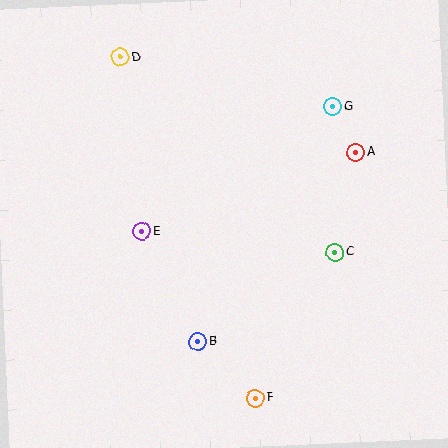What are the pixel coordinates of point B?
Point B is at (198, 342).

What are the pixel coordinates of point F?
Point F is at (256, 398).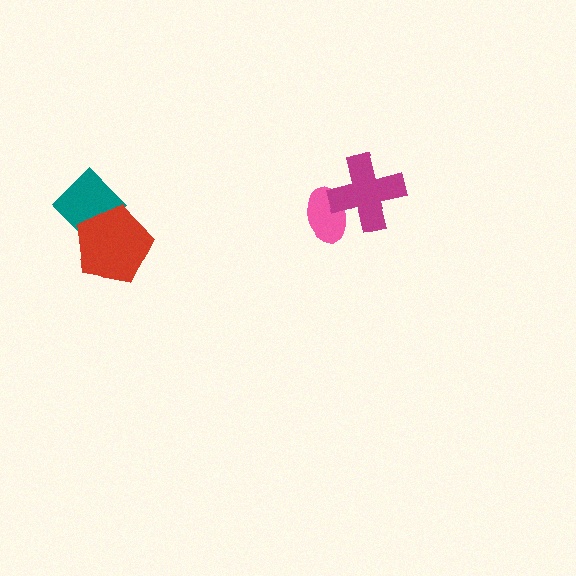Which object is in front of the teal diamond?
The red pentagon is in front of the teal diamond.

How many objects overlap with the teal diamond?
1 object overlaps with the teal diamond.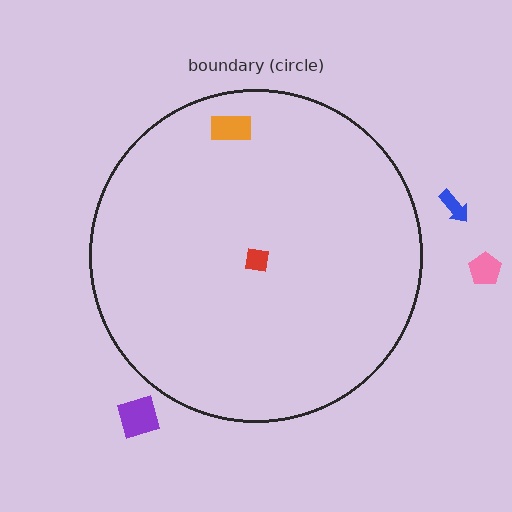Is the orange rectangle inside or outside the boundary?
Inside.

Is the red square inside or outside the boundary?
Inside.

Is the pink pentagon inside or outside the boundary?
Outside.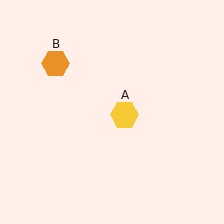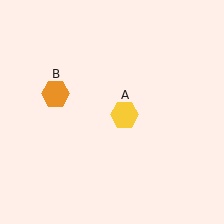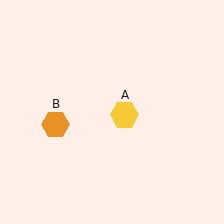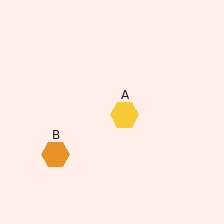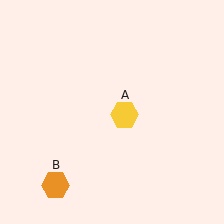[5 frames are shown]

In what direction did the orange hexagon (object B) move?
The orange hexagon (object B) moved down.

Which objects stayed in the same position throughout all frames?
Yellow hexagon (object A) remained stationary.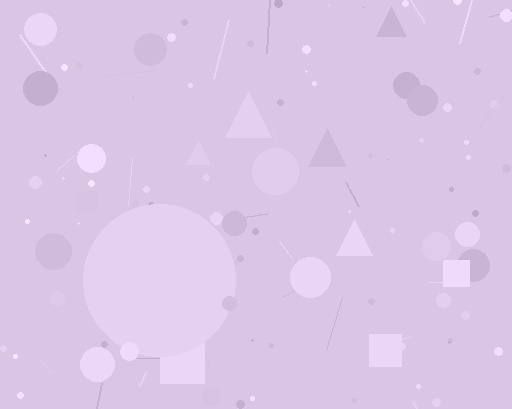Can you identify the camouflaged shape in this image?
The camouflaged shape is a circle.